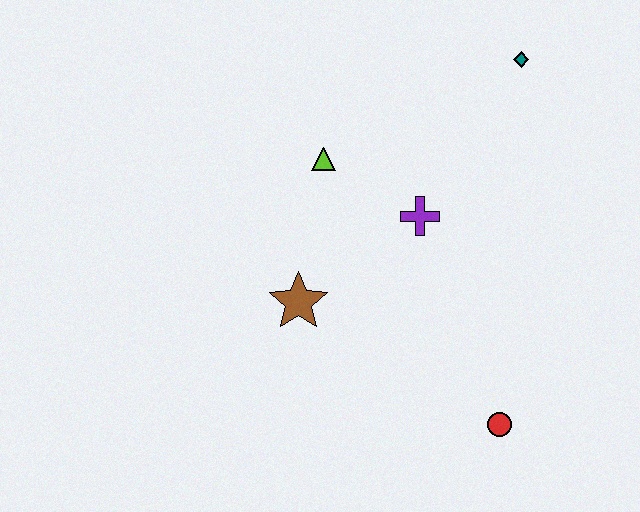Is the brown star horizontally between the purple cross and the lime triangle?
No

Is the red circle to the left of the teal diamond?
Yes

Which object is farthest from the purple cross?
The red circle is farthest from the purple cross.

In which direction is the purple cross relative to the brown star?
The purple cross is to the right of the brown star.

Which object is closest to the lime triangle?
The purple cross is closest to the lime triangle.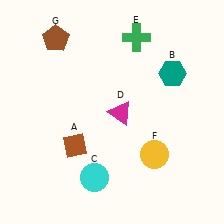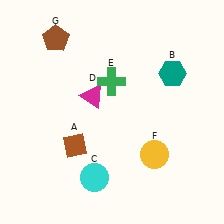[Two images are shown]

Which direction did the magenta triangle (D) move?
The magenta triangle (D) moved left.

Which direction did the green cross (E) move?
The green cross (E) moved down.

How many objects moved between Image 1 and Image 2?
2 objects moved between the two images.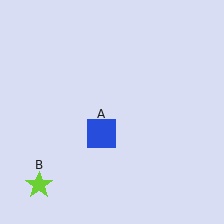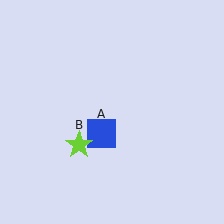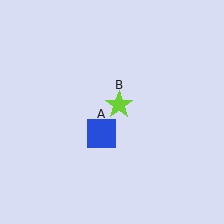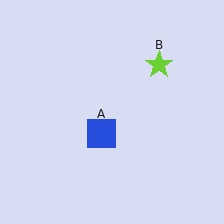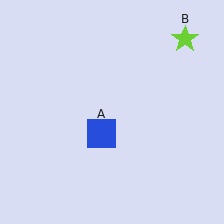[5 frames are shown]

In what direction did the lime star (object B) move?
The lime star (object B) moved up and to the right.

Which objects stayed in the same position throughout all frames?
Blue square (object A) remained stationary.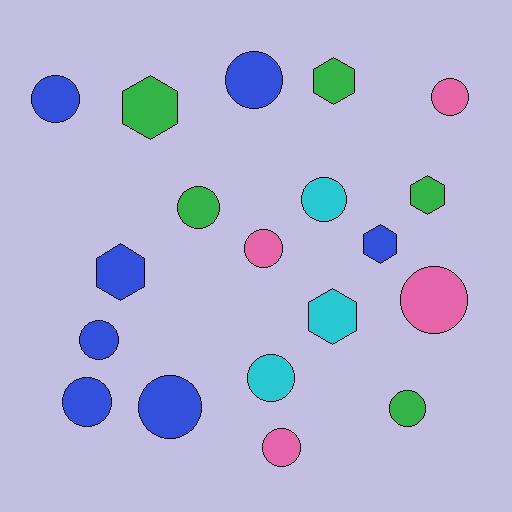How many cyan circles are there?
There are 2 cyan circles.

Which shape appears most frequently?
Circle, with 13 objects.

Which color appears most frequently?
Blue, with 7 objects.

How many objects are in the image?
There are 19 objects.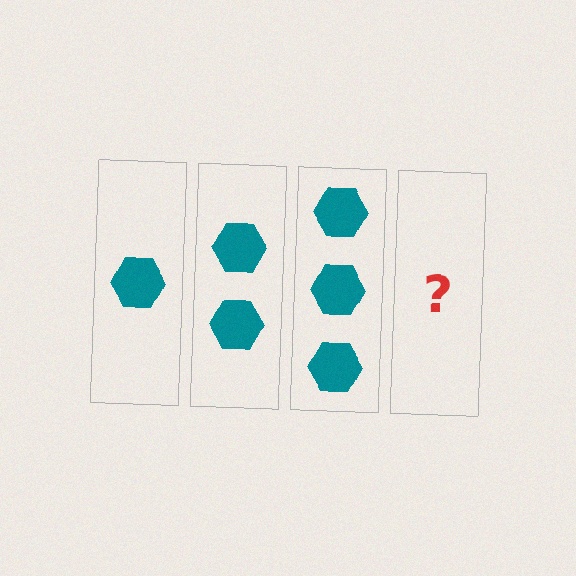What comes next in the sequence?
The next element should be 4 hexagons.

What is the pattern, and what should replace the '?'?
The pattern is that each step adds one more hexagon. The '?' should be 4 hexagons.